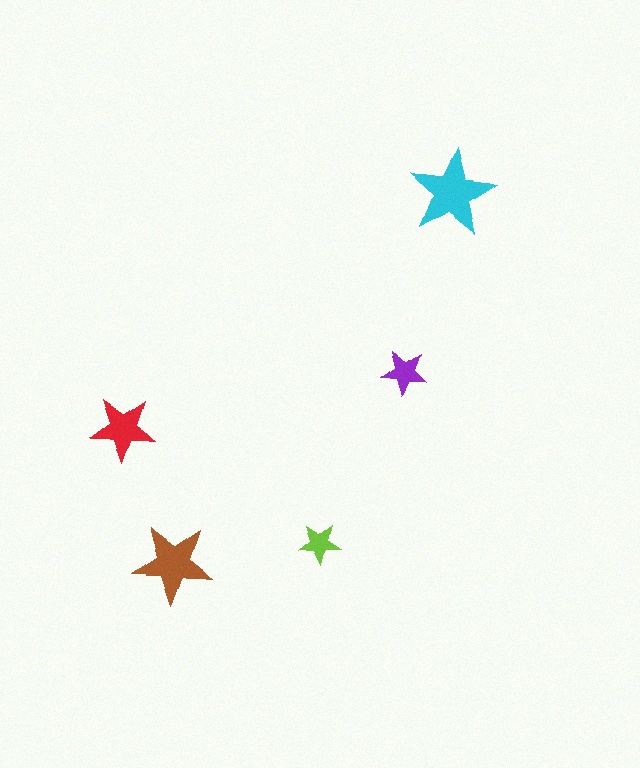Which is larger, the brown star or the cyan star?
The cyan one.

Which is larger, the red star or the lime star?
The red one.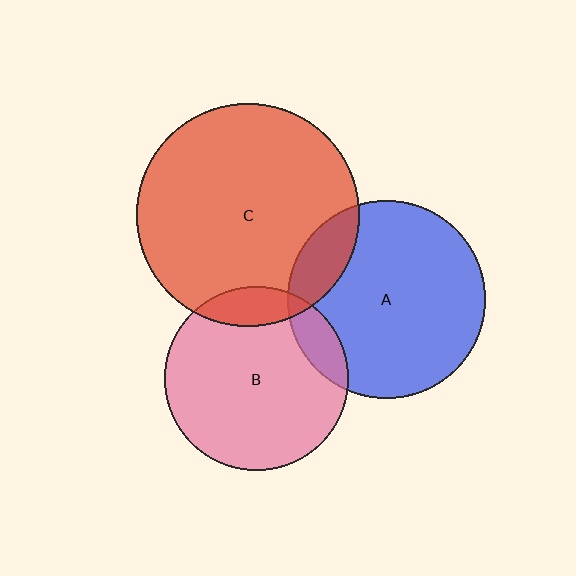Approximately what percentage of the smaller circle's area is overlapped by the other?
Approximately 10%.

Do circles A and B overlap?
Yes.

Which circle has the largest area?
Circle C (red).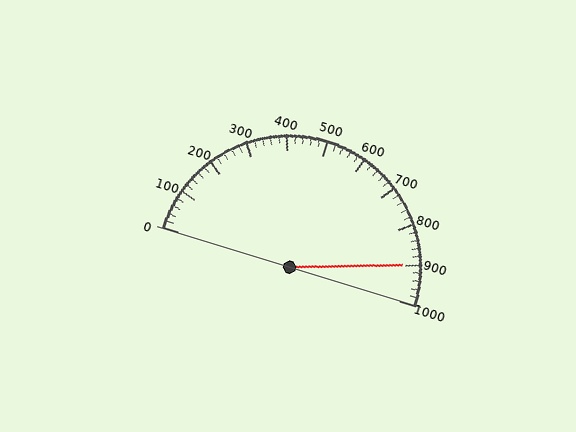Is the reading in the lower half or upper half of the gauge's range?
The reading is in the upper half of the range (0 to 1000).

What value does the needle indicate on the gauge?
The needle indicates approximately 900.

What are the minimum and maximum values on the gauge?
The gauge ranges from 0 to 1000.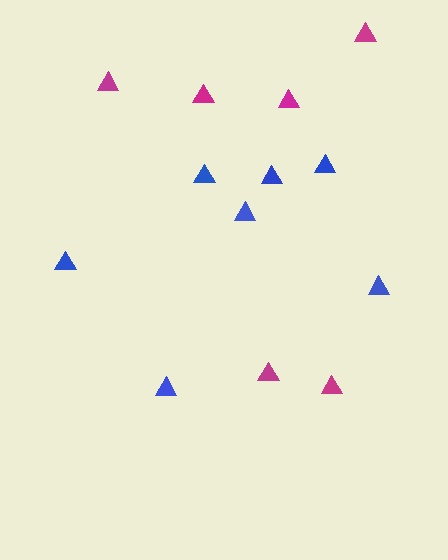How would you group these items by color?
There are 2 groups: one group of blue triangles (7) and one group of magenta triangles (6).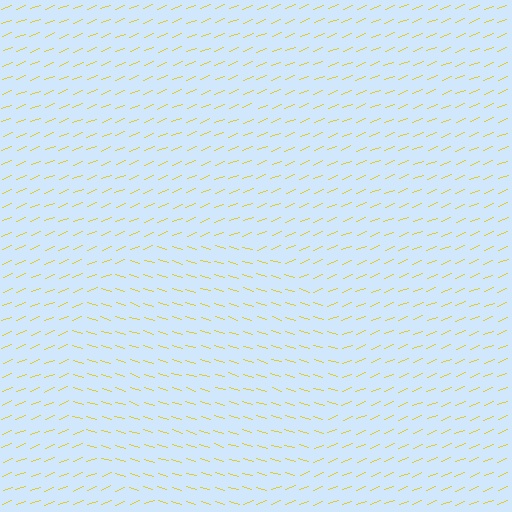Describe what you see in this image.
The image is filled with small yellow line segments. A circle region in the image has lines oriented differently from the surrounding lines, creating a visible texture boundary.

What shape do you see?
I see a circle.